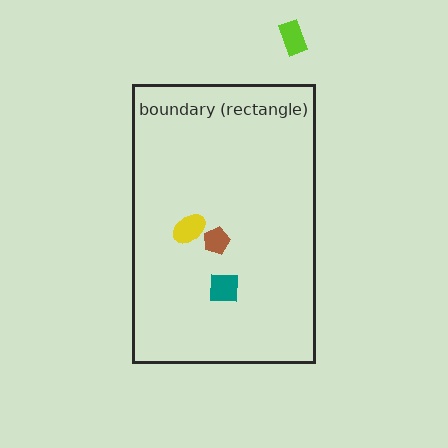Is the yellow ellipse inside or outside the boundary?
Inside.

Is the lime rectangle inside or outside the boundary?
Outside.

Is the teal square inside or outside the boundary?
Inside.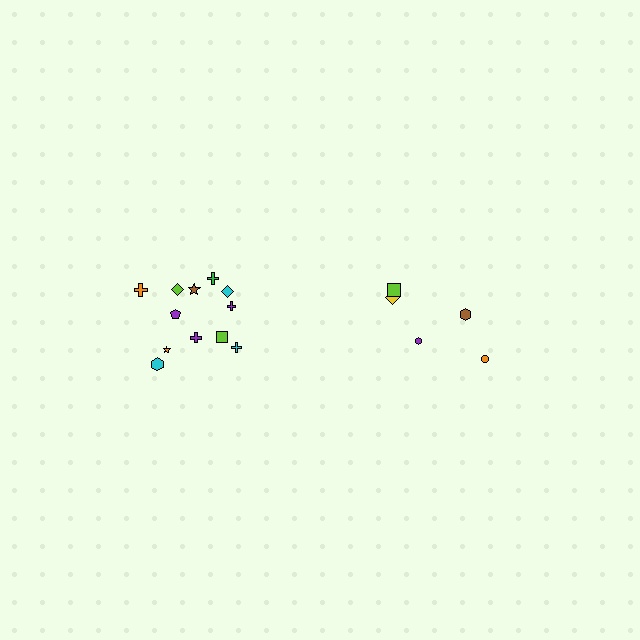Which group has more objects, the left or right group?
The left group.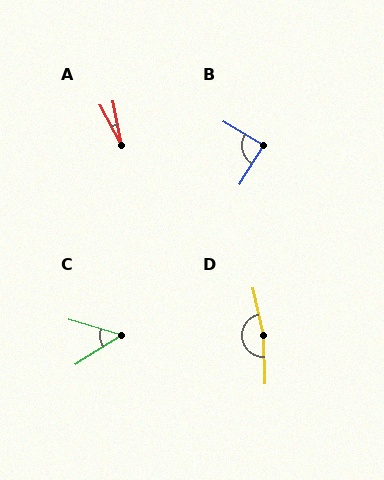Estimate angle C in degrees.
Approximately 49 degrees.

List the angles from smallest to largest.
A (18°), C (49°), B (89°), D (170°).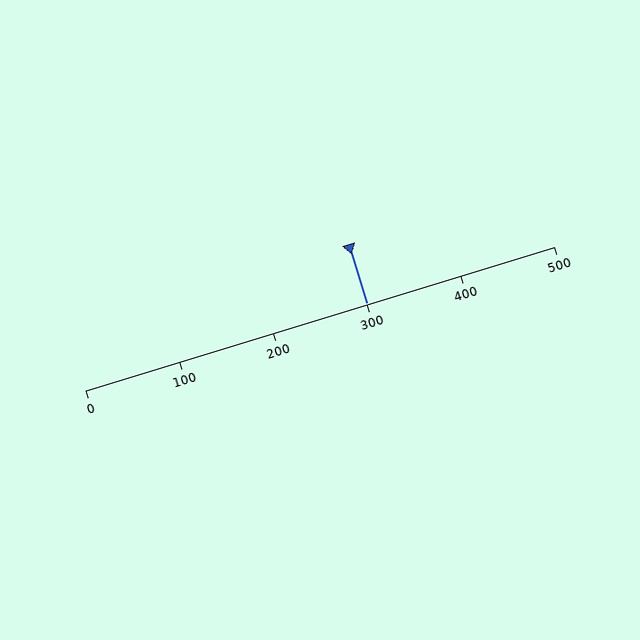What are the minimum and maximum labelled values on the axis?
The axis runs from 0 to 500.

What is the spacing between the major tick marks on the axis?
The major ticks are spaced 100 apart.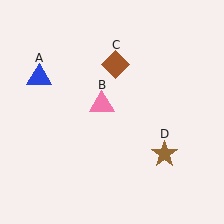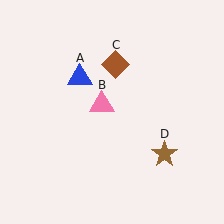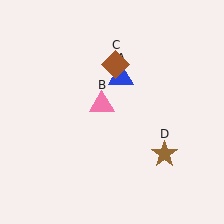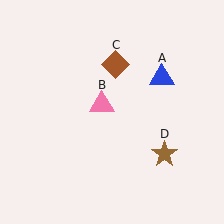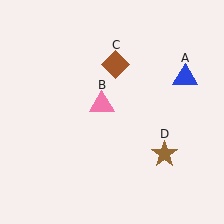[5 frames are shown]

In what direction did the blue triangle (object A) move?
The blue triangle (object A) moved right.